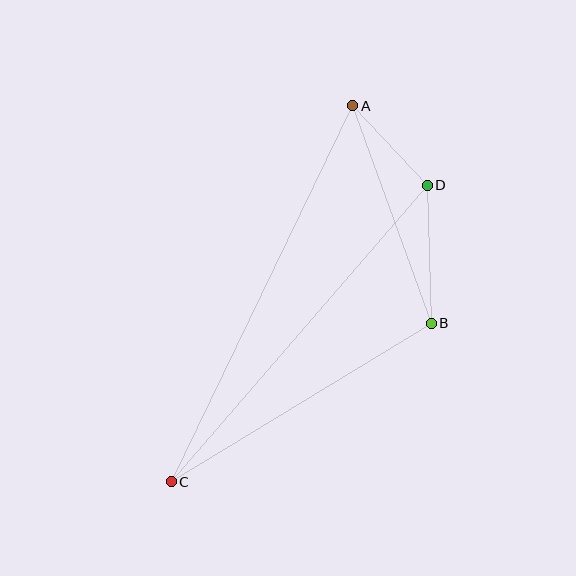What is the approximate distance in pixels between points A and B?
The distance between A and B is approximately 231 pixels.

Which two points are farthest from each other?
Points A and C are farthest from each other.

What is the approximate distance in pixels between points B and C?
The distance between B and C is approximately 305 pixels.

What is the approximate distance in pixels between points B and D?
The distance between B and D is approximately 138 pixels.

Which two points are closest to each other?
Points A and D are closest to each other.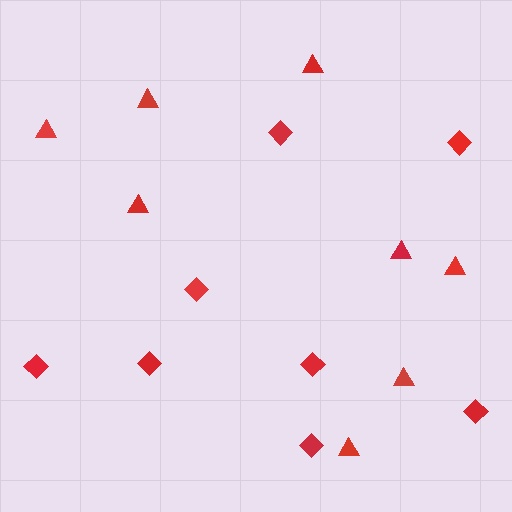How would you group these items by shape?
There are 2 groups: one group of triangles (8) and one group of diamonds (8).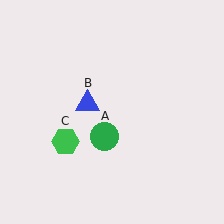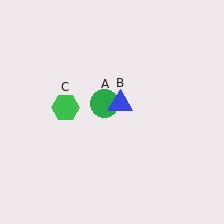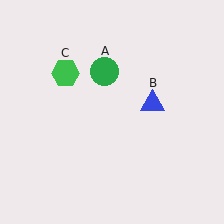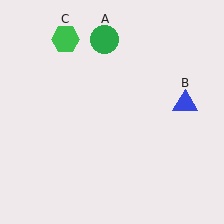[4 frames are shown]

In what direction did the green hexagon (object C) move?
The green hexagon (object C) moved up.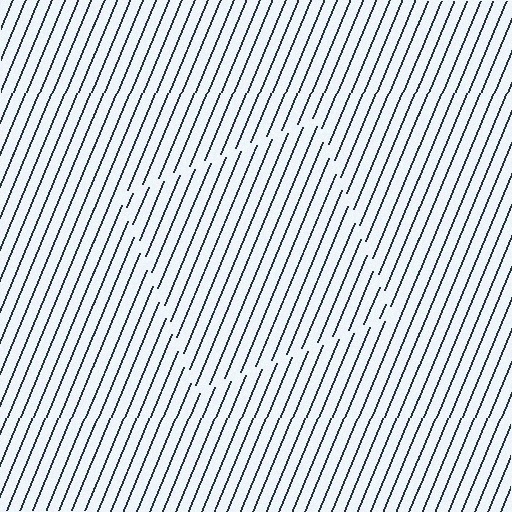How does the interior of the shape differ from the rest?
The interior of the shape contains the same grating, shifted by half a period — the contour is defined by the phase discontinuity where line-ends from the inner and outer gratings abut.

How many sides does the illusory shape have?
4 sides — the line-ends trace a square.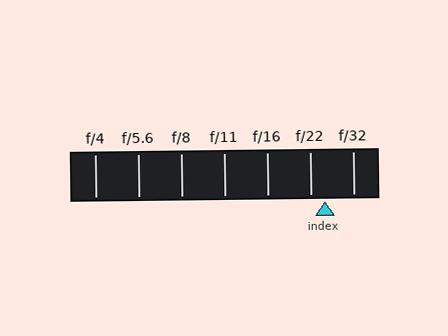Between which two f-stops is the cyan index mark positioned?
The index mark is between f/22 and f/32.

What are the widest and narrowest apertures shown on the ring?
The widest aperture shown is f/4 and the narrowest is f/32.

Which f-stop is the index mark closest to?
The index mark is closest to f/22.